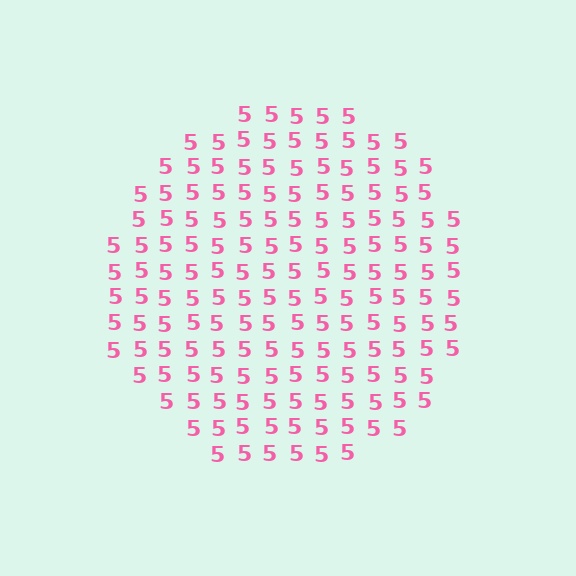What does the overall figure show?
The overall figure shows a circle.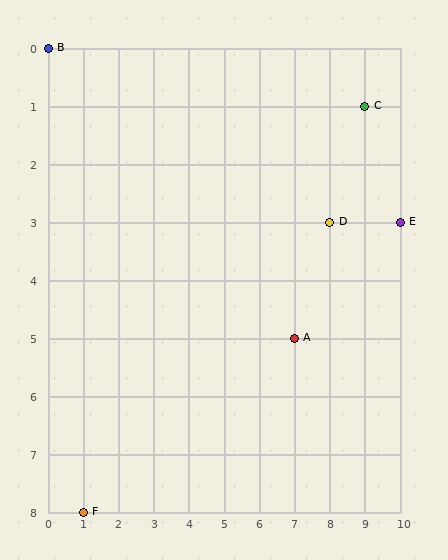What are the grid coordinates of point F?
Point F is at grid coordinates (1, 8).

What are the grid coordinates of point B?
Point B is at grid coordinates (0, 0).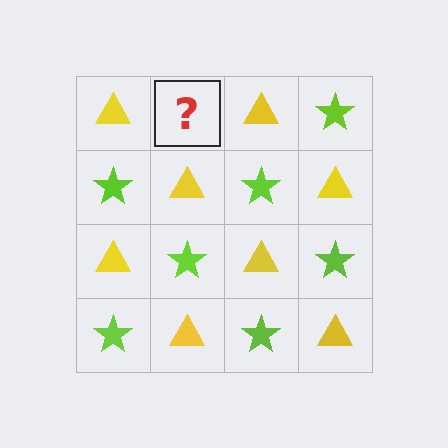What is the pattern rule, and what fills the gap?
The rule is that it alternates yellow triangle and lime star in a checkerboard pattern. The gap should be filled with a lime star.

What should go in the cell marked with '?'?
The missing cell should contain a lime star.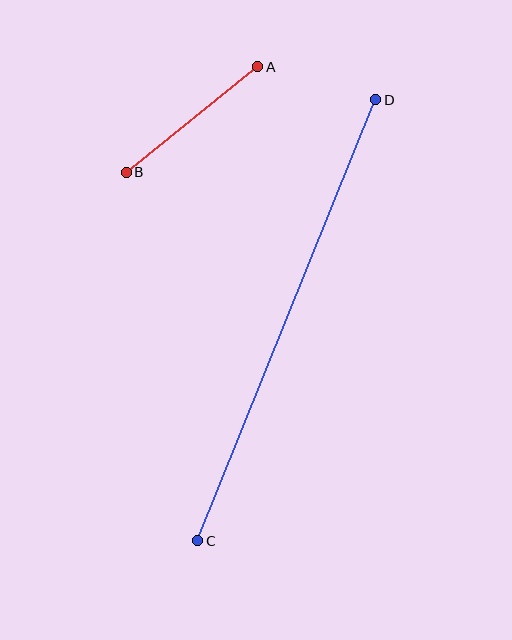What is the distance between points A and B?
The distance is approximately 169 pixels.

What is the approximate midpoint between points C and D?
The midpoint is at approximately (287, 320) pixels.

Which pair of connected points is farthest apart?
Points C and D are farthest apart.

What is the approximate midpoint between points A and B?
The midpoint is at approximately (192, 120) pixels.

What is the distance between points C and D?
The distance is approximately 476 pixels.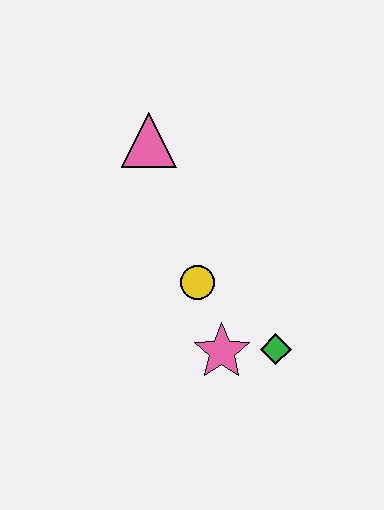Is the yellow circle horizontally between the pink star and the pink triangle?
Yes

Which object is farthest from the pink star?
The pink triangle is farthest from the pink star.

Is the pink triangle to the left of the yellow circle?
Yes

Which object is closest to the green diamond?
The pink star is closest to the green diamond.